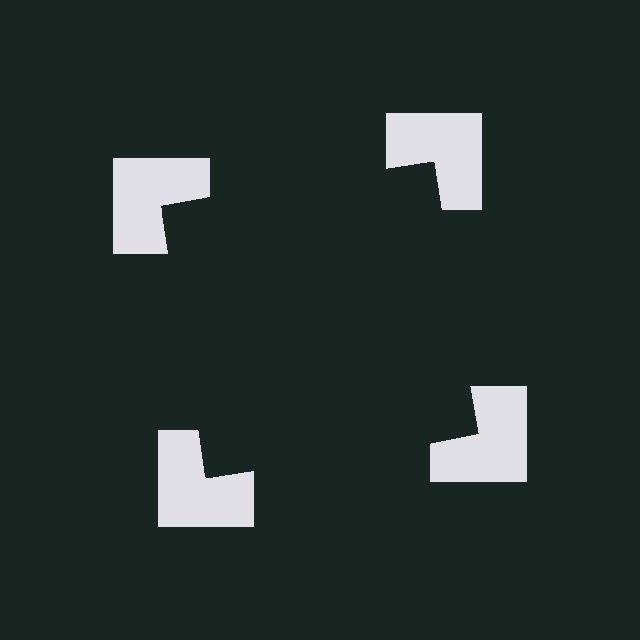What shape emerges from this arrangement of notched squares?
An illusory square — its edges are inferred from the aligned wedge cuts in the notched squares, not physically drawn.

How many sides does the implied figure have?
4 sides.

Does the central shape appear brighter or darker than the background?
It typically appears slightly darker than the background, even though no actual brightness change is drawn.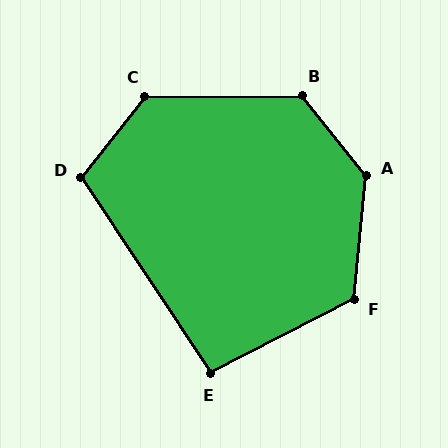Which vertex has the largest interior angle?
A, at approximately 136 degrees.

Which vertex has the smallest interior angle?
E, at approximately 96 degrees.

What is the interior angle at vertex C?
Approximately 128 degrees (obtuse).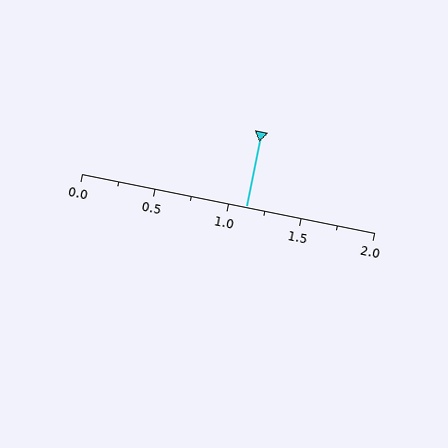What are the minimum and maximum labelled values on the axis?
The axis runs from 0.0 to 2.0.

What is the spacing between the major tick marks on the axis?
The major ticks are spaced 0.5 apart.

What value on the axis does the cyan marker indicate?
The marker indicates approximately 1.12.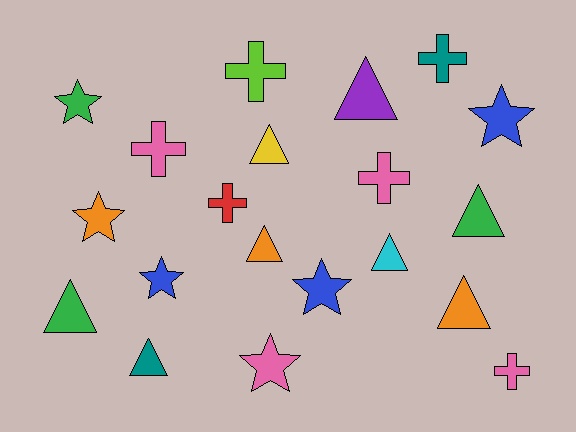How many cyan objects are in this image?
There is 1 cyan object.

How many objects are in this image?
There are 20 objects.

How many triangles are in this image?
There are 8 triangles.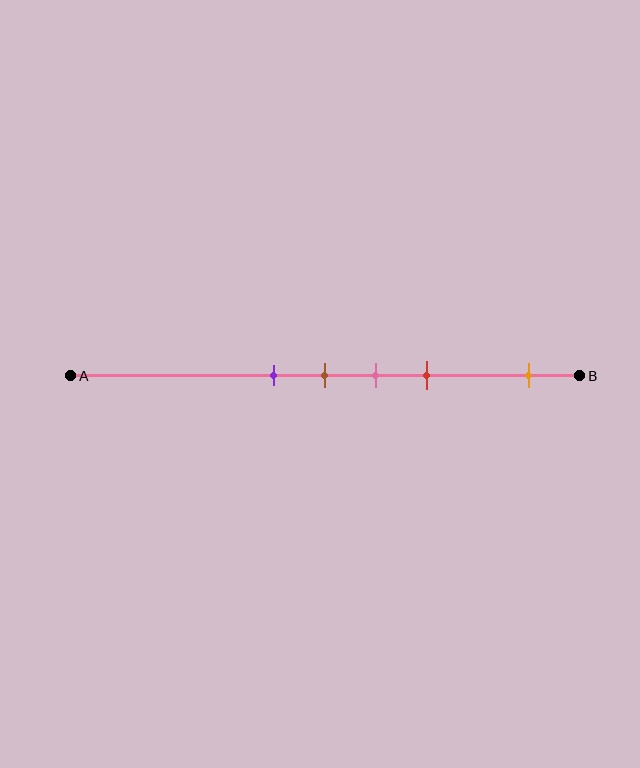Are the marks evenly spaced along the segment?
No, the marks are not evenly spaced.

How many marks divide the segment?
There are 5 marks dividing the segment.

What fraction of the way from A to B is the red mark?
The red mark is approximately 70% (0.7) of the way from A to B.